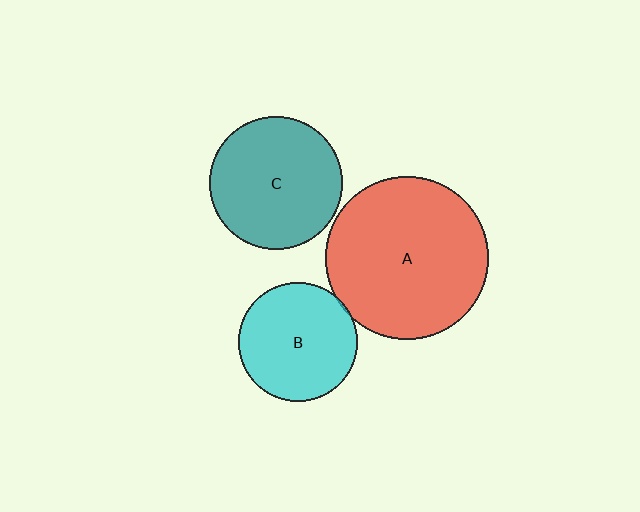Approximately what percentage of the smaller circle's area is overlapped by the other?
Approximately 5%.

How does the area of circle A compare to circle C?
Approximately 1.5 times.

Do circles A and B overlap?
Yes.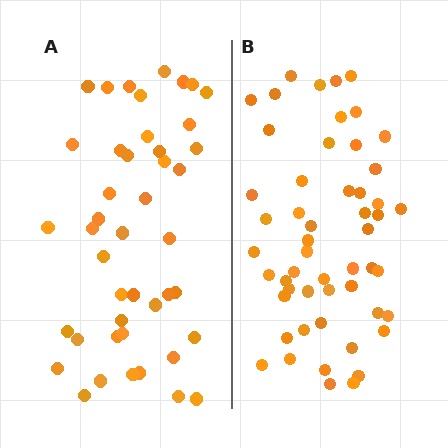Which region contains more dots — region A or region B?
Region B (the right region) has more dots.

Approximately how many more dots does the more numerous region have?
Region B has roughly 8 or so more dots than region A.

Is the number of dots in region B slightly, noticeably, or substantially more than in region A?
Region B has only slightly more — the two regions are fairly close. The ratio is roughly 1.2 to 1.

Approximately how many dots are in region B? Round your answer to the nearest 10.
About 50 dots. (The exact count is 53, which rounds to 50.)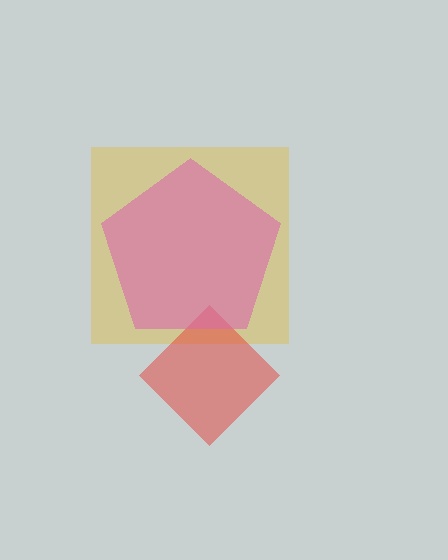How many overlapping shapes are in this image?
There are 3 overlapping shapes in the image.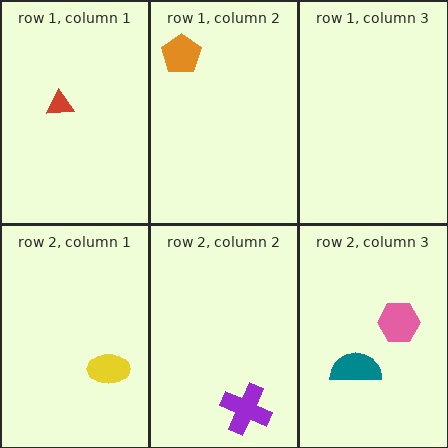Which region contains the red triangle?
The row 1, column 1 region.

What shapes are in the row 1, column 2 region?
The orange pentagon.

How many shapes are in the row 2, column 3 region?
2.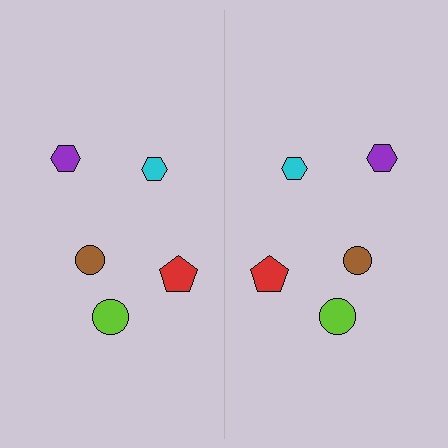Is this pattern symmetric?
Yes, this pattern has bilateral (reflection) symmetry.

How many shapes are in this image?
There are 10 shapes in this image.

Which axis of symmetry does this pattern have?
The pattern has a vertical axis of symmetry running through the center of the image.